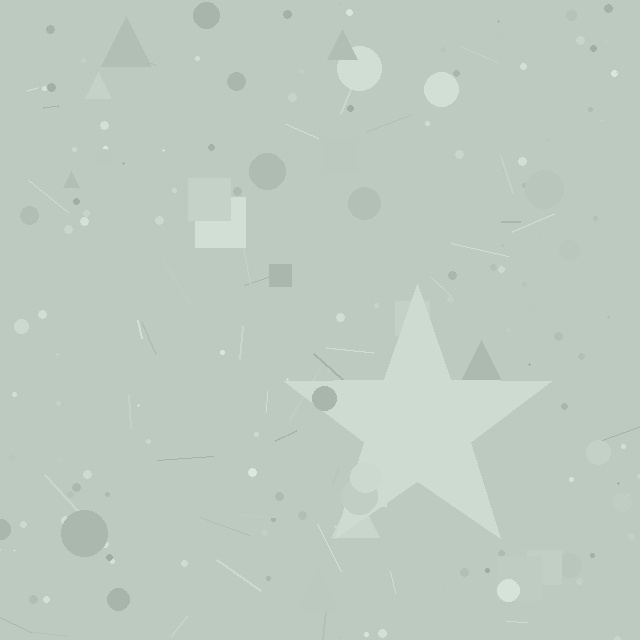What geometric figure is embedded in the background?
A star is embedded in the background.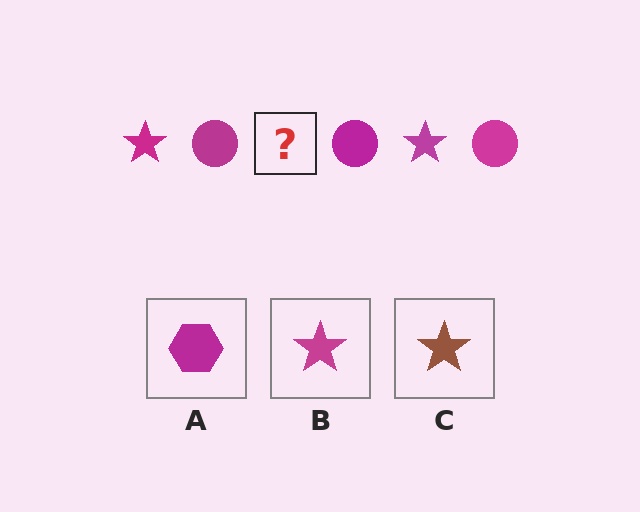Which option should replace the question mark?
Option B.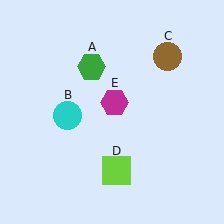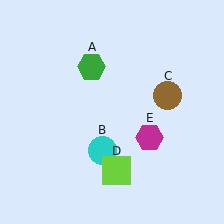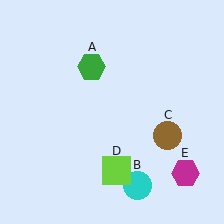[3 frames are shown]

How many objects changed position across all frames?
3 objects changed position: cyan circle (object B), brown circle (object C), magenta hexagon (object E).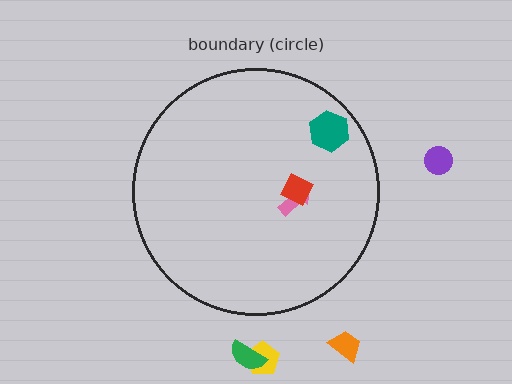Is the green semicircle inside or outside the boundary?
Outside.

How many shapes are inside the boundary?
3 inside, 4 outside.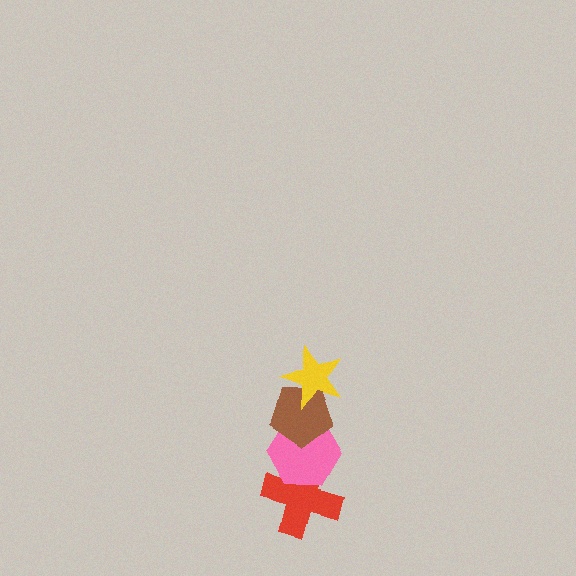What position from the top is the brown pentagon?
The brown pentagon is 2nd from the top.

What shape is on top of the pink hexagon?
The brown pentagon is on top of the pink hexagon.